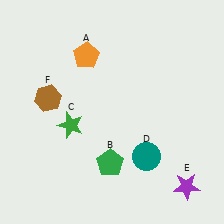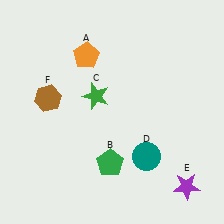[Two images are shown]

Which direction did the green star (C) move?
The green star (C) moved up.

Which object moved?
The green star (C) moved up.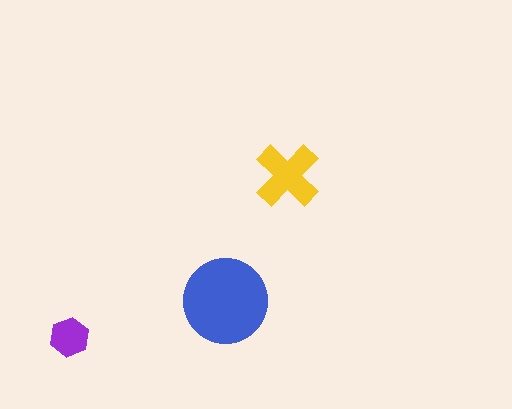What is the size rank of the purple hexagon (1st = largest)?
3rd.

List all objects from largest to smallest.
The blue circle, the yellow cross, the purple hexagon.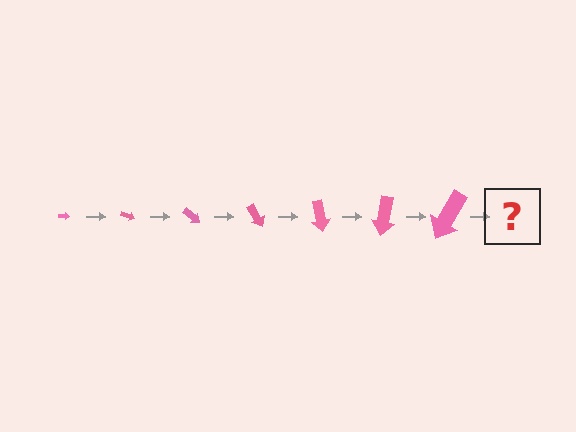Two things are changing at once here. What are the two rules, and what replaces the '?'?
The two rules are that the arrow grows larger each step and it rotates 20 degrees each step. The '?' should be an arrow, larger than the previous one and rotated 140 degrees from the start.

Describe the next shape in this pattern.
It should be an arrow, larger than the previous one and rotated 140 degrees from the start.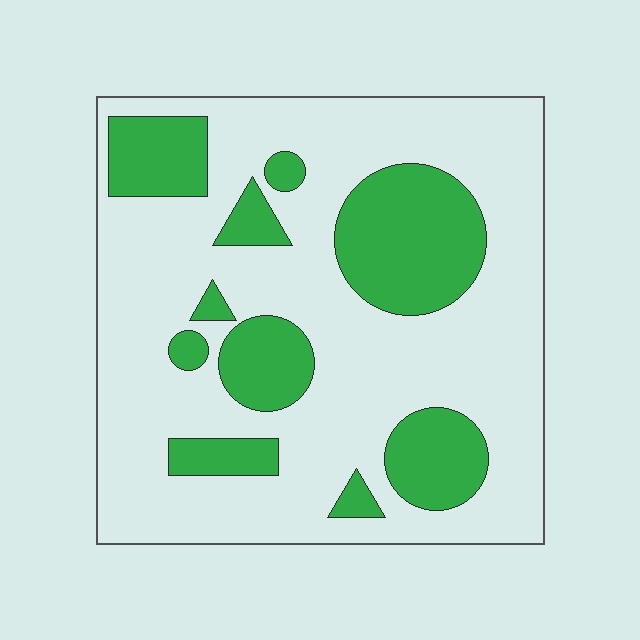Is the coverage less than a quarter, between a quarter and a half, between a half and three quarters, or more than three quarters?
Between a quarter and a half.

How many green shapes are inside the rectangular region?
10.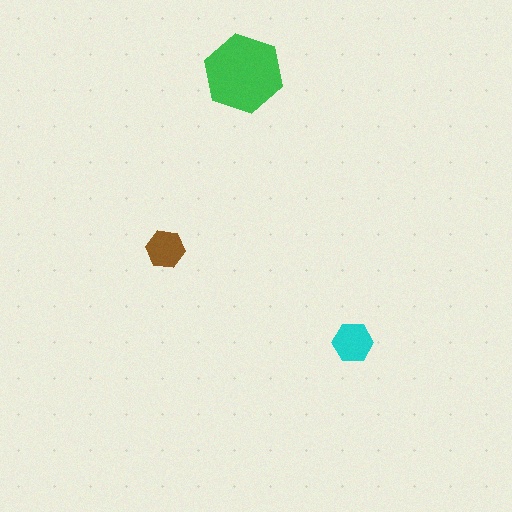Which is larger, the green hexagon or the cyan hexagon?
The green one.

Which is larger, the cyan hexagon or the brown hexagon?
The cyan one.